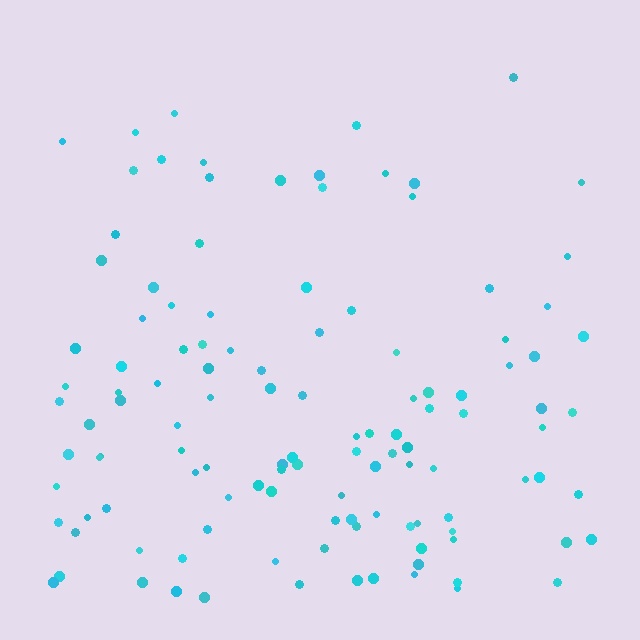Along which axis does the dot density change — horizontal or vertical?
Vertical.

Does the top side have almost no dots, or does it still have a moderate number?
Still a moderate number, just noticeably fewer than the bottom.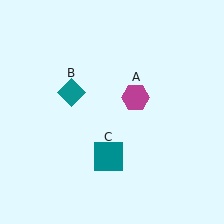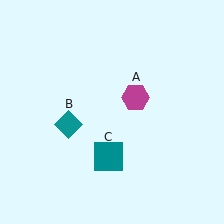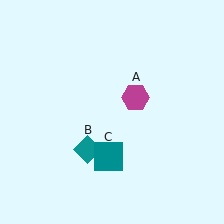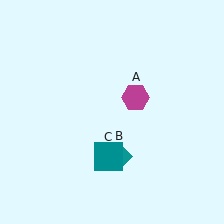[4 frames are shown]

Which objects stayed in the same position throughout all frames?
Magenta hexagon (object A) and teal square (object C) remained stationary.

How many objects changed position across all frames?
1 object changed position: teal diamond (object B).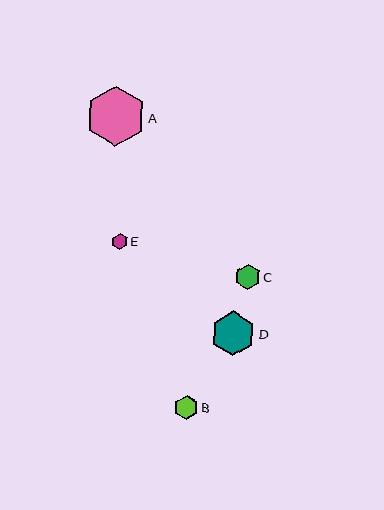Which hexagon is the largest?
Hexagon A is the largest with a size of approximately 59 pixels.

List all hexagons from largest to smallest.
From largest to smallest: A, D, C, B, E.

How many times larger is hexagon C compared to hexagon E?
Hexagon C is approximately 1.6 times the size of hexagon E.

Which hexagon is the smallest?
Hexagon E is the smallest with a size of approximately 16 pixels.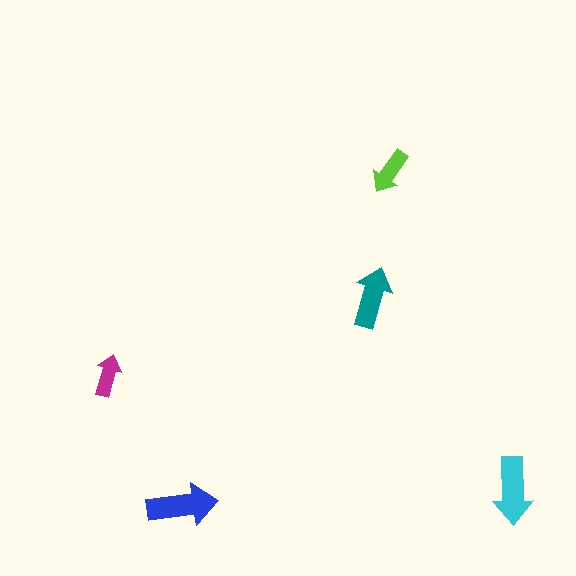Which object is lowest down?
The blue arrow is bottommost.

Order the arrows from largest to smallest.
the blue one, the cyan one, the teal one, the lime one, the magenta one.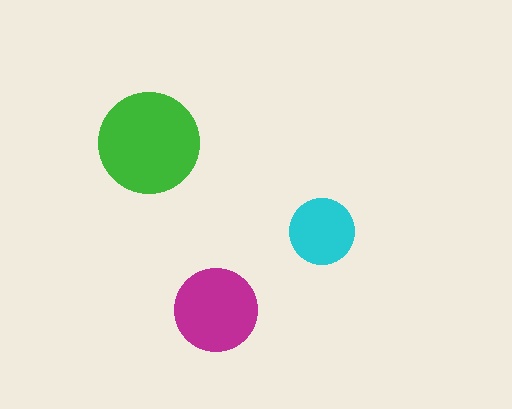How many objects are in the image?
There are 3 objects in the image.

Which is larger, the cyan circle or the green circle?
The green one.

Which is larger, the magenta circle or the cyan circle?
The magenta one.